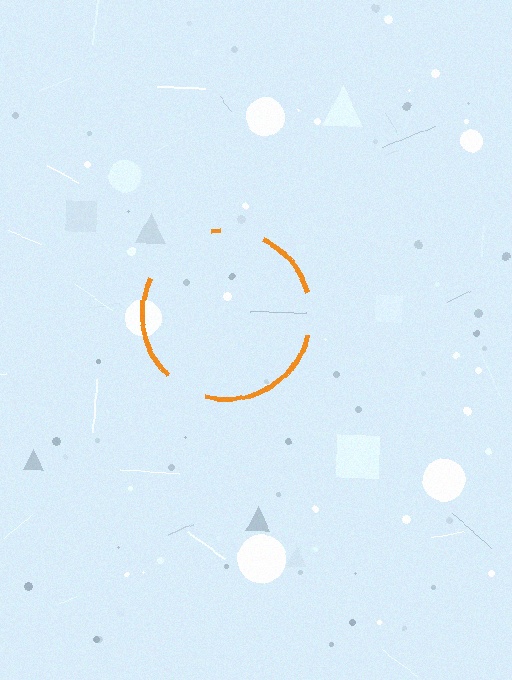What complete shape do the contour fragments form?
The contour fragments form a circle.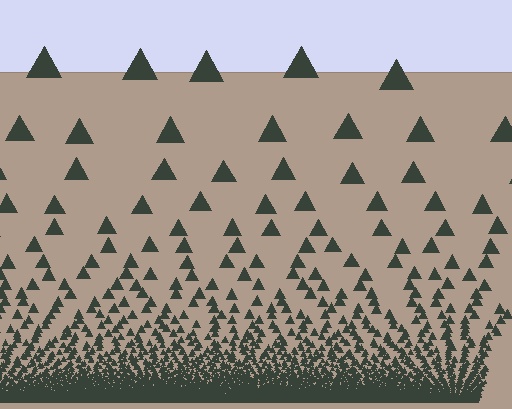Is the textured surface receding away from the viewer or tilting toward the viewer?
The surface appears to tilt toward the viewer. Texture elements get larger and sparser toward the top.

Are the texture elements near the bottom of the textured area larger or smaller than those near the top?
Smaller. The gradient is inverted — elements near the bottom are smaller and denser.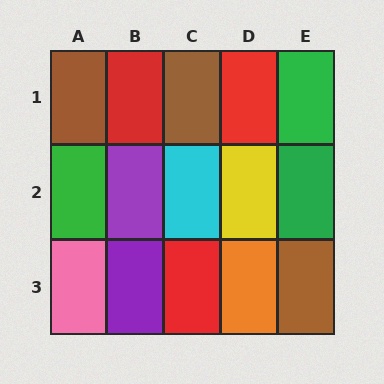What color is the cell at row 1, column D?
Red.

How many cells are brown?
3 cells are brown.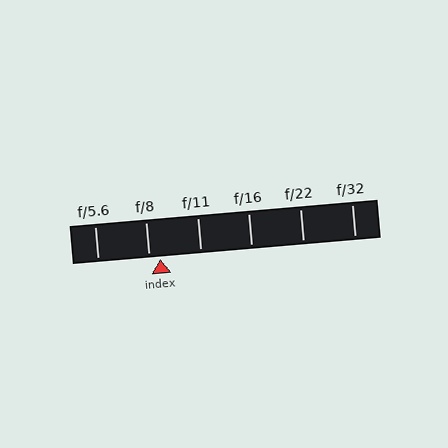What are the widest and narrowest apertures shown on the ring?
The widest aperture shown is f/5.6 and the narrowest is f/32.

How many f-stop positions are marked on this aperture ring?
There are 6 f-stop positions marked.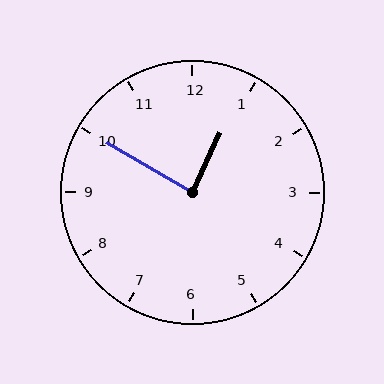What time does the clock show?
12:50.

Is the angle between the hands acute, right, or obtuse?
It is right.